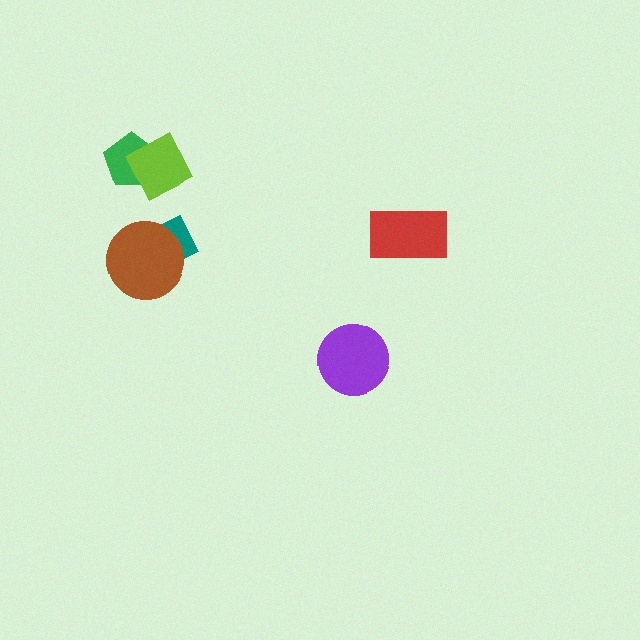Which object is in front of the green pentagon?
The lime diamond is in front of the green pentagon.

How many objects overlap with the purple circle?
0 objects overlap with the purple circle.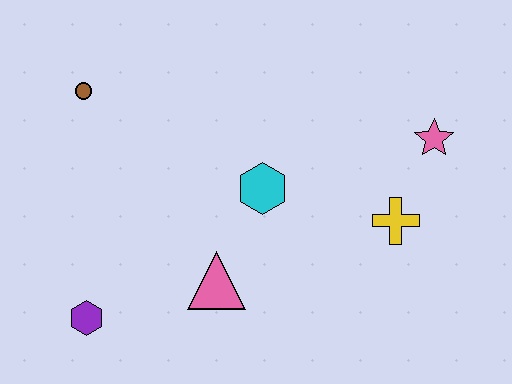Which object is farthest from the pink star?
The purple hexagon is farthest from the pink star.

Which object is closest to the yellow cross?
The pink star is closest to the yellow cross.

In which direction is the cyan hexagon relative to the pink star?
The cyan hexagon is to the left of the pink star.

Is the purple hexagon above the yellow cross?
No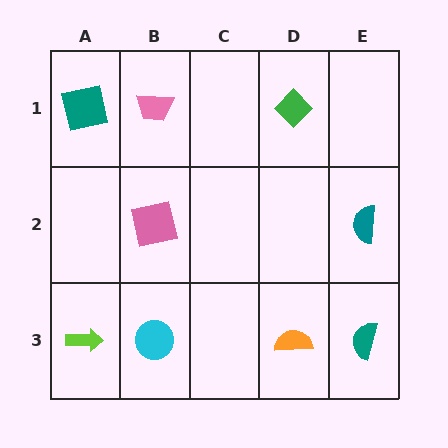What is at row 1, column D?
A green diamond.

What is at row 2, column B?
A pink square.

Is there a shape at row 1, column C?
No, that cell is empty.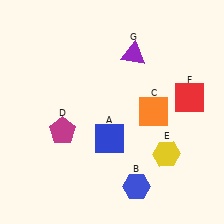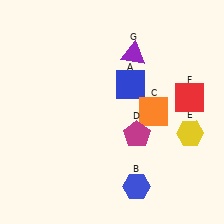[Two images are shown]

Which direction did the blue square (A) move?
The blue square (A) moved up.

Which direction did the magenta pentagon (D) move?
The magenta pentagon (D) moved right.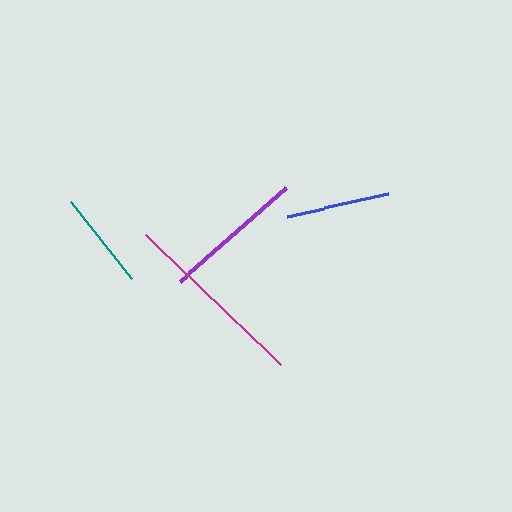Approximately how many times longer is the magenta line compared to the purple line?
The magenta line is approximately 1.3 times the length of the purple line.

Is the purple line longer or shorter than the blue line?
The purple line is longer than the blue line.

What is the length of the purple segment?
The purple segment is approximately 141 pixels long.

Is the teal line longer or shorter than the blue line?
The blue line is longer than the teal line.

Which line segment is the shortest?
The teal line is the shortest at approximately 99 pixels.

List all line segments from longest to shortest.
From longest to shortest: magenta, purple, blue, teal.